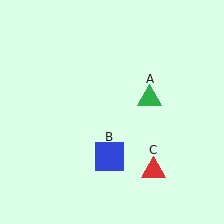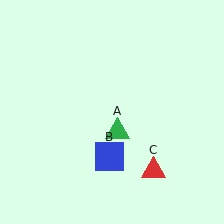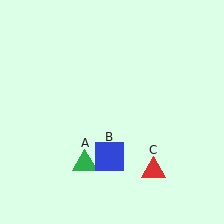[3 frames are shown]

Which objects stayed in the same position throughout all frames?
Blue square (object B) and red triangle (object C) remained stationary.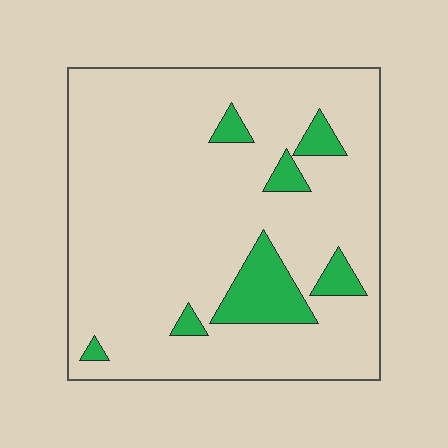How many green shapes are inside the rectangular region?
7.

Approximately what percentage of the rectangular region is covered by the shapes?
Approximately 10%.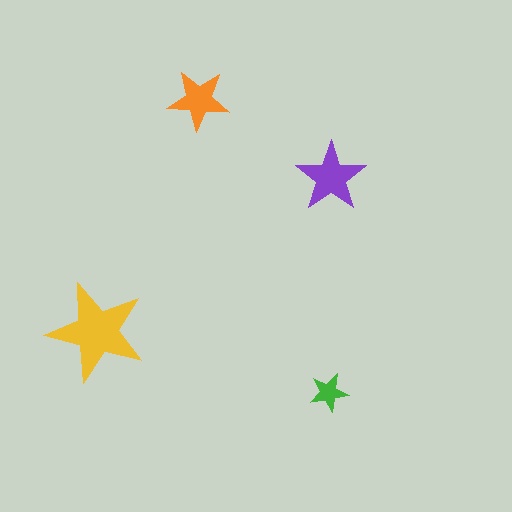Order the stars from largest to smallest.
the yellow one, the purple one, the orange one, the green one.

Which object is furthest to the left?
The yellow star is leftmost.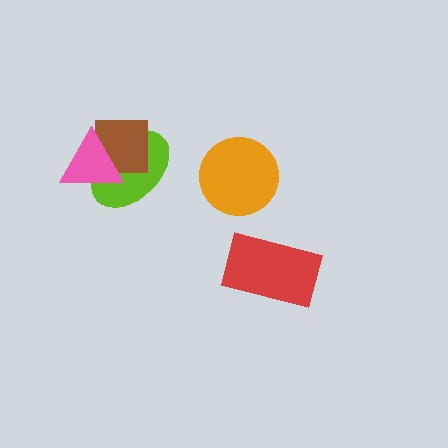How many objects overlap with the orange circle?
0 objects overlap with the orange circle.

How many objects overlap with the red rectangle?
0 objects overlap with the red rectangle.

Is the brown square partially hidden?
Yes, it is partially covered by another shape.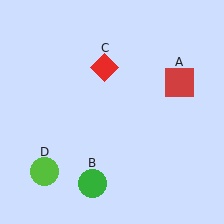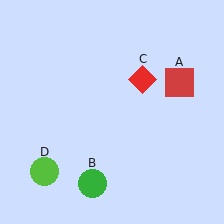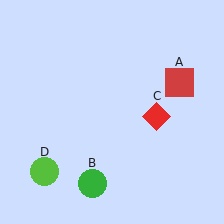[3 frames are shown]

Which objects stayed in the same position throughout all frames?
Red square (object A) and green circle (object B) and lime circle (object D) remained stationary.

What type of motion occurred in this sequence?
The red diamond (object C) rotated clockwise around the center of the scene.